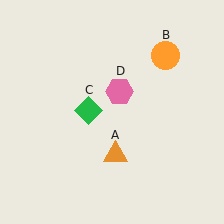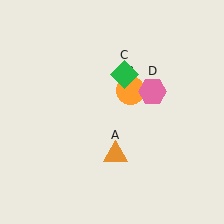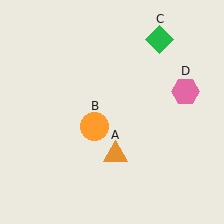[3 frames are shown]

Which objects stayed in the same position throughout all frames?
Orange triangle (object A) remained stationary.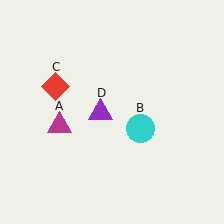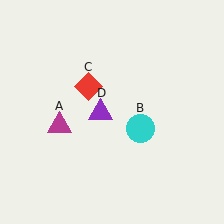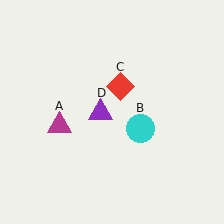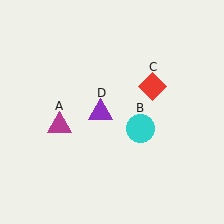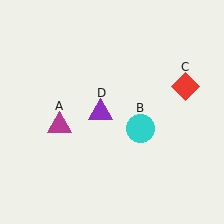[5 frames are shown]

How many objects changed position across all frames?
1 object changed position: red diamond (object C).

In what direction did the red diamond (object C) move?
The red diamond (object C) moved right.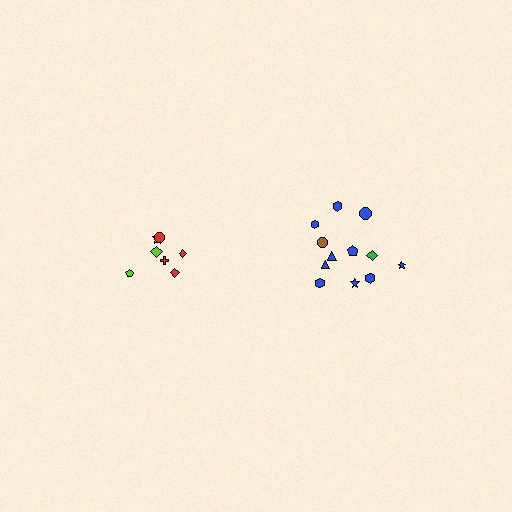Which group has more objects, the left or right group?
The right group.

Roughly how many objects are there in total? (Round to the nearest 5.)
Roughly 20 objects in total.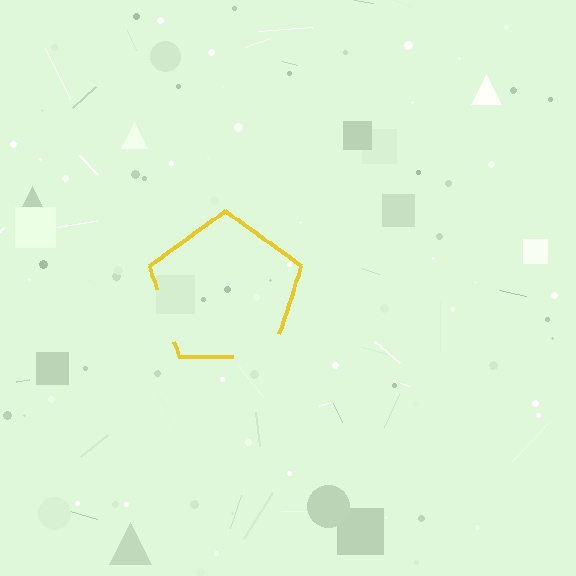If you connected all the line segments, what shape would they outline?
They would outline a pentagon.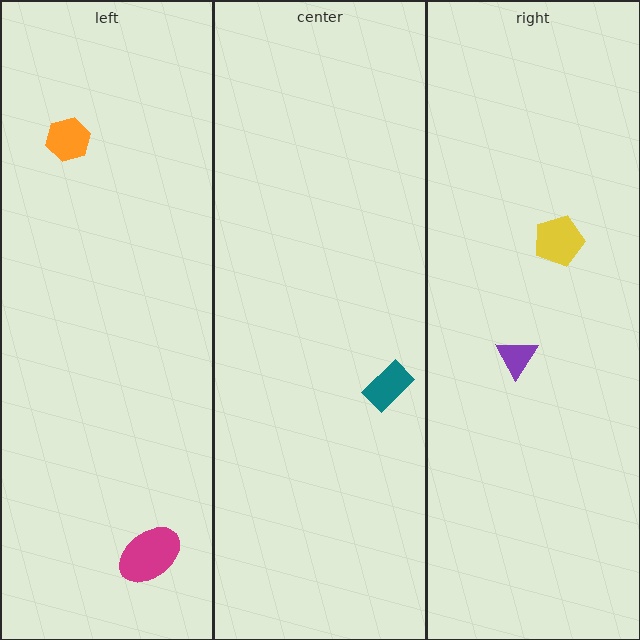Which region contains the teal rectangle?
The center region.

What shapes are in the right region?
The yellow pentagon, the purple triangle.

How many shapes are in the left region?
2.